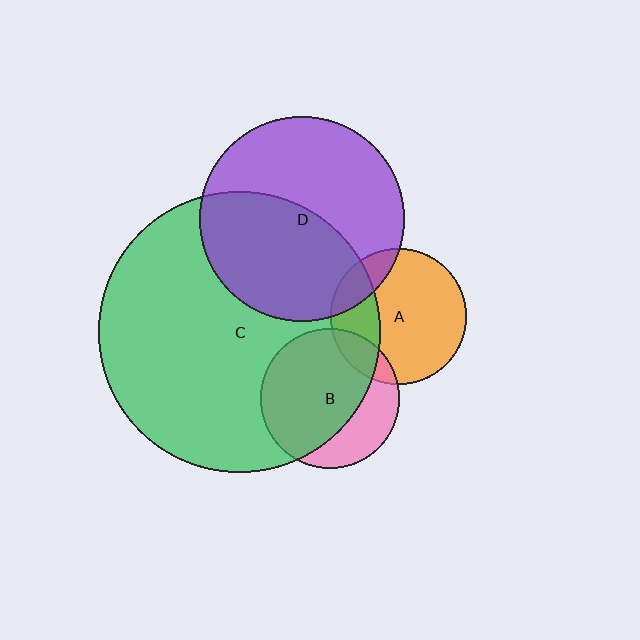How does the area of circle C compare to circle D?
Approximately 1.9 times.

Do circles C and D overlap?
Yes.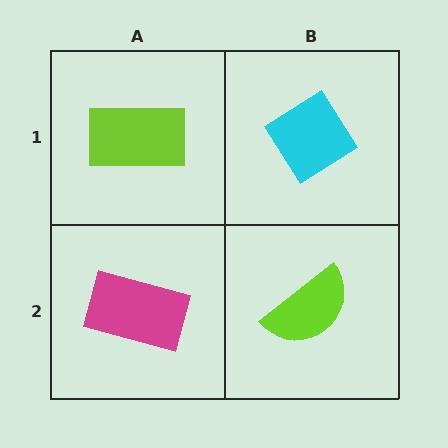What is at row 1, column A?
A lime rectangle.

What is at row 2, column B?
A lime semicircle.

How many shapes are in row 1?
2 shapes.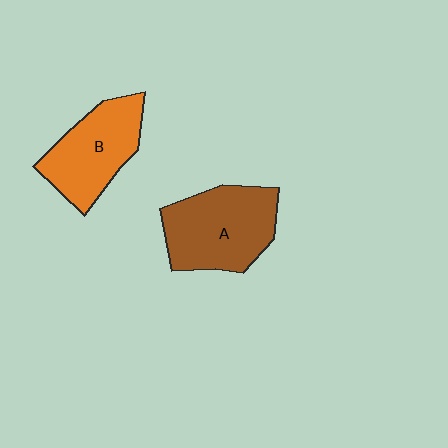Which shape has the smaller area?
Shape B (orange).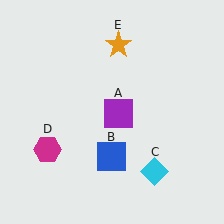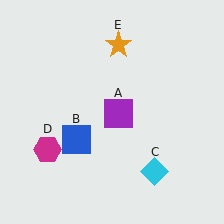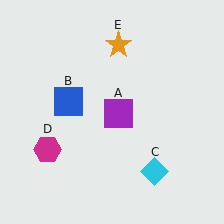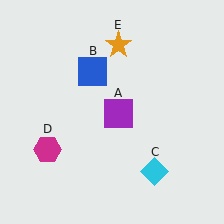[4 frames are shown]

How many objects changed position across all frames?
1 object changed position: blue square (object B).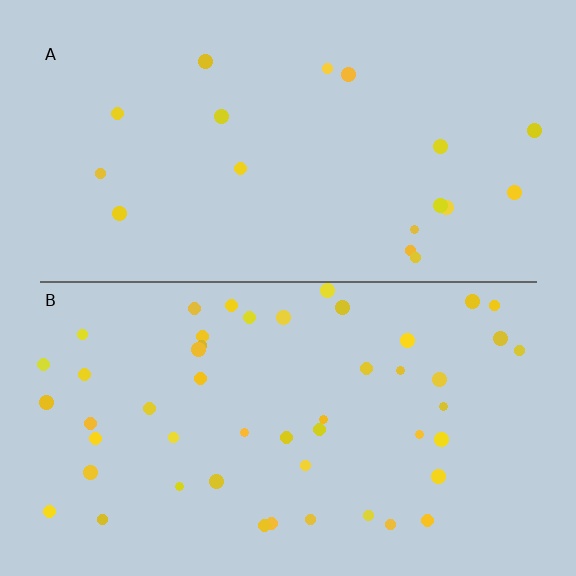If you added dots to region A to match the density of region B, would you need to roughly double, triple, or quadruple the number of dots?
Approximately triple.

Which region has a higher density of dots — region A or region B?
B (the bottom).